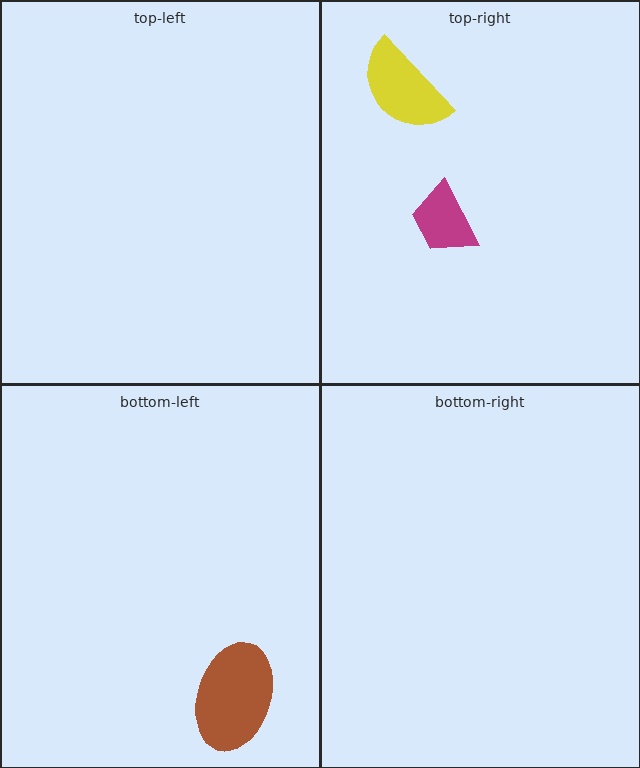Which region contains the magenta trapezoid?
The top-right region.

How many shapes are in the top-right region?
2.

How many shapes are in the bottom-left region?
1.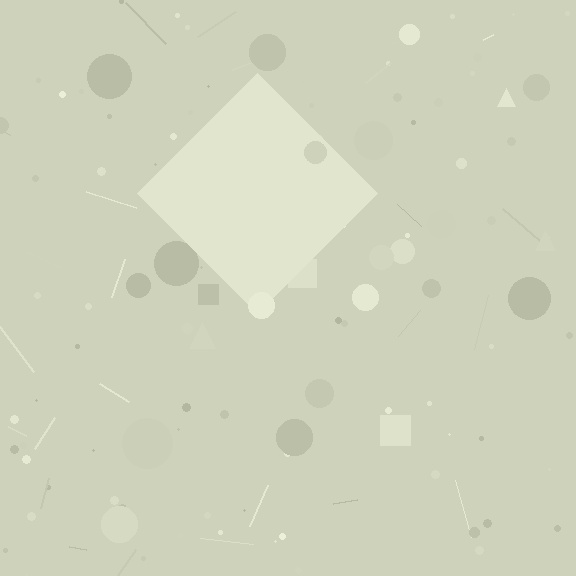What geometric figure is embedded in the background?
A diamond is embedded in the background.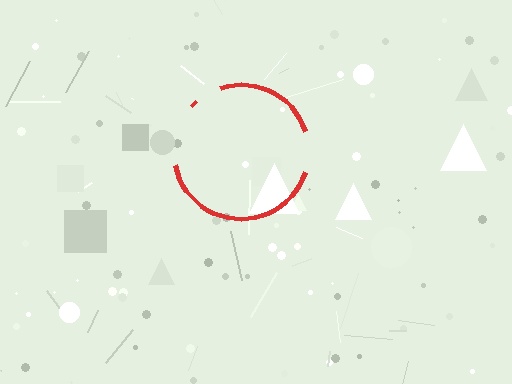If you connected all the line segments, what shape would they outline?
They would outline a circle.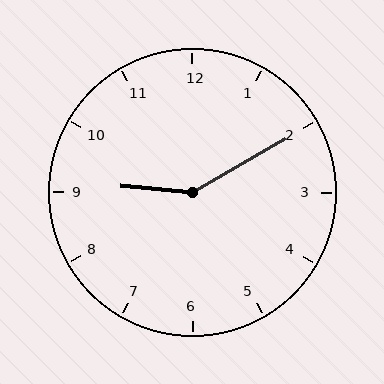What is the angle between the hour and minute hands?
Approximately 145 degrees.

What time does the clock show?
9:10.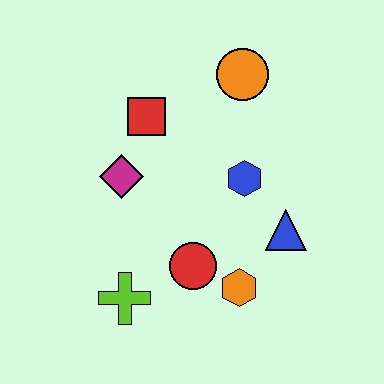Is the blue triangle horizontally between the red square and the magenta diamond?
No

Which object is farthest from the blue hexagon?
The lime cross is farthest from the blue hexagon.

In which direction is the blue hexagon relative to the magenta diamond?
The blue hexagon is to the right of the magenta diamond.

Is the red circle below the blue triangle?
Yes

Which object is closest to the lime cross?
The red circle is closest to the lime cross.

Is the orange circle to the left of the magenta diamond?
No